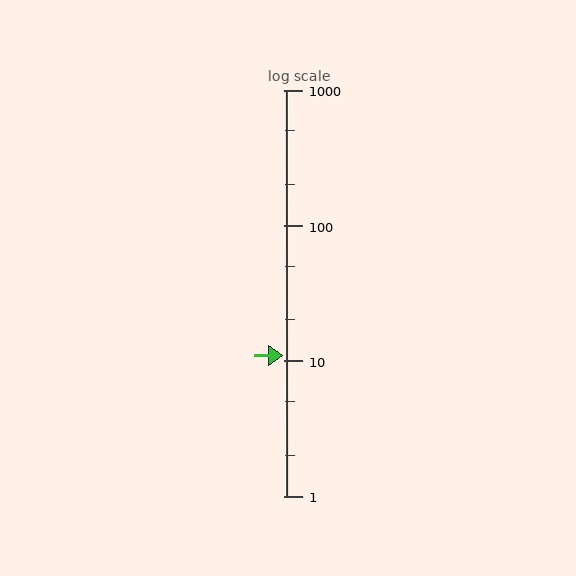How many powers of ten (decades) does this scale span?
The scale spans 3 decades, from 1 to 1000.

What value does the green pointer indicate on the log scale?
The pointer indicates approximately 11.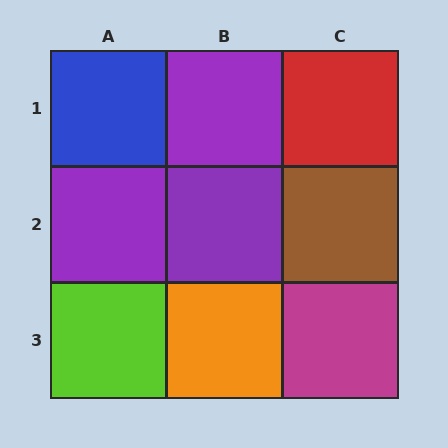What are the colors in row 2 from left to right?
Purple, purple, brown.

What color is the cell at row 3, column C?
Magenta.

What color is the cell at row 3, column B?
Orange.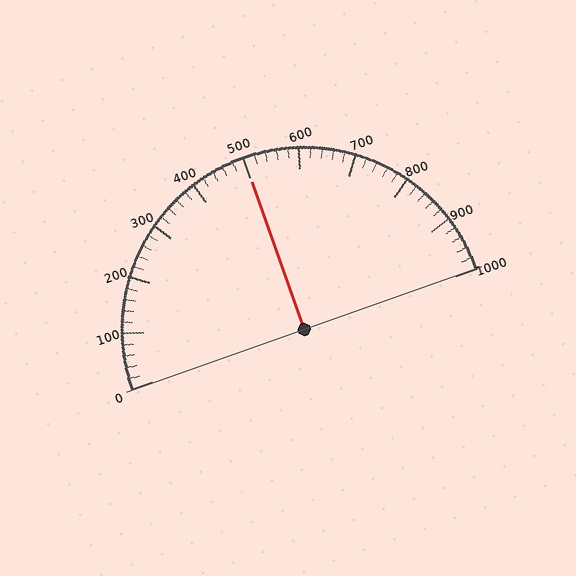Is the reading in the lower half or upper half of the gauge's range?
The reading is in the upper half of the range (0 to 1000).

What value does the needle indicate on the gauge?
The needle indicates approximately 500.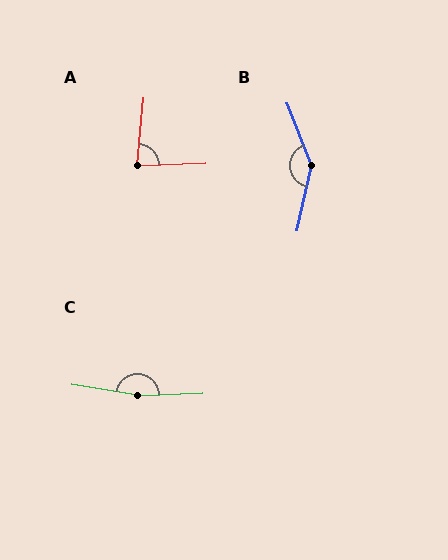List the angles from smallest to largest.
A (82°), B (146°), C (169°).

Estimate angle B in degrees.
Approximately 146 degrees.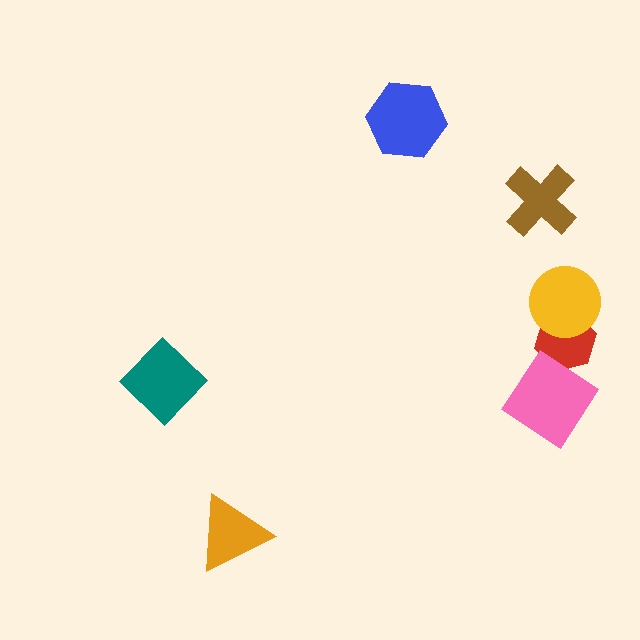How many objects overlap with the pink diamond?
1 object overlaps with the pink diamond.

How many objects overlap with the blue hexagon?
0 objects overlap with the blue hexagon.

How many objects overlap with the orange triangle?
0 objects overlap with the orange triangle.